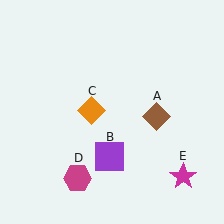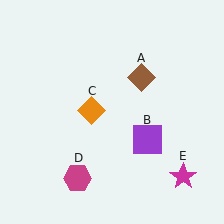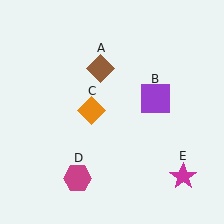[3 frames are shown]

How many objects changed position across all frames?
2 objects changed position: brown diamond (object A), purple square (object B).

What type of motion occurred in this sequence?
The brown diamond (object A), purple square (object B) rotated counterclockwise around the center of the scene.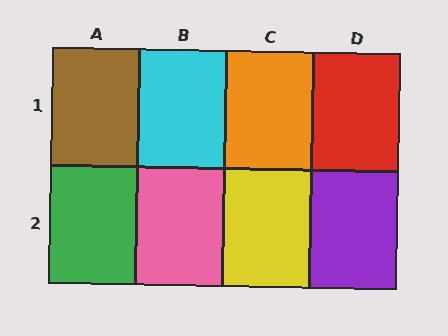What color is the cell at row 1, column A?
Brown.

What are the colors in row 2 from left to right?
Green, pink, yellow, purple.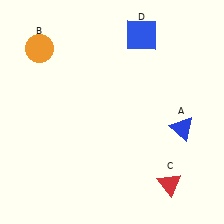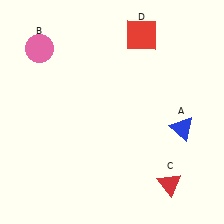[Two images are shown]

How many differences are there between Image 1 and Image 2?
There are 2 differences between the two images.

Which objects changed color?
B changed from orange to pink. D changed from blue to red.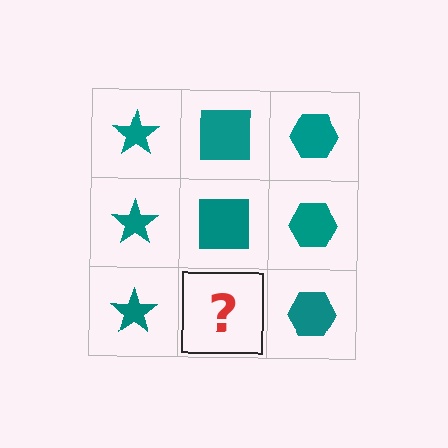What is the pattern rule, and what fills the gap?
The rule is that each column has a consistent shape. The gap should be filled with a teal square.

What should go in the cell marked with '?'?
The missing cell should contain a teal square.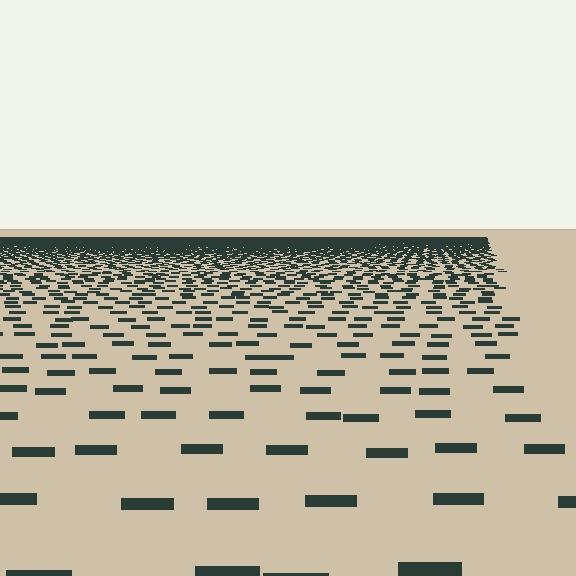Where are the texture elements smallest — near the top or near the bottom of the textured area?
Near the top.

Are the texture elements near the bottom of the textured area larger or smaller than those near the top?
Larger. Near the bottom, elements are closer to the viewer and appear at a bigger on-screen size.